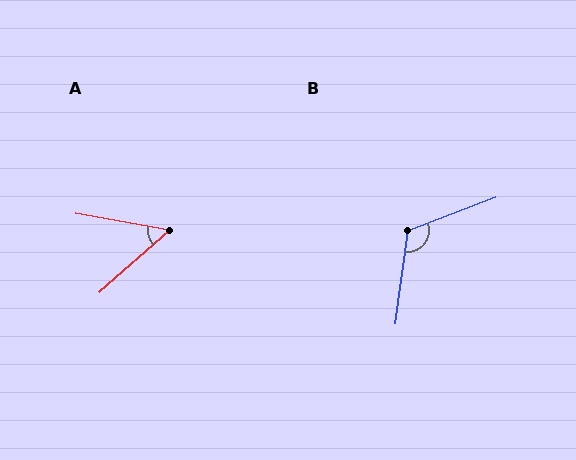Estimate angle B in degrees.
Approximately 118 degrees.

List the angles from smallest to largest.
A (52°), B (118°).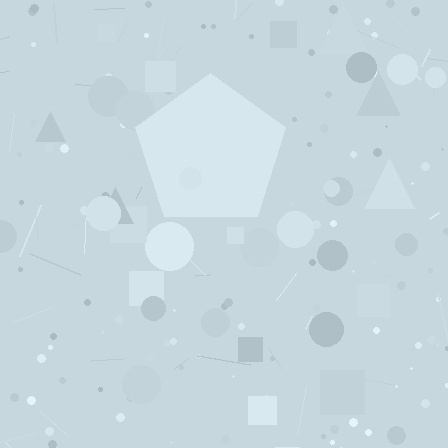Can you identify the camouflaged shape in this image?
The camouflaged shape is a pentagon.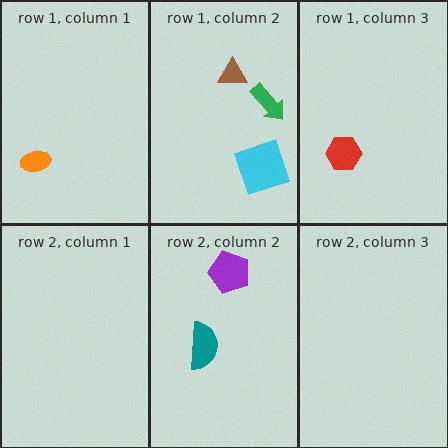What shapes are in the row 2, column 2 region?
The teal semicircle, the purple pentagon.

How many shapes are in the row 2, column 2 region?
2.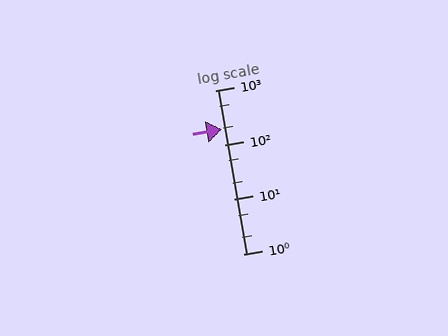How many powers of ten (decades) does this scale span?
The scale spans 3 decades, from 1 to 1000.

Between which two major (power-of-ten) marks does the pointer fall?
The pointer is between 100 and 1000.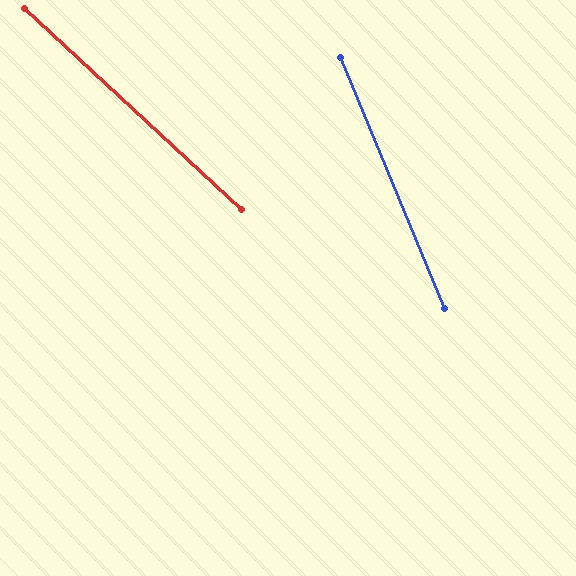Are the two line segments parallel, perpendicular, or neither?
Neither parallel nor perpendicular — they differ by about 25°.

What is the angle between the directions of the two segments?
Approximately 25 degrees.